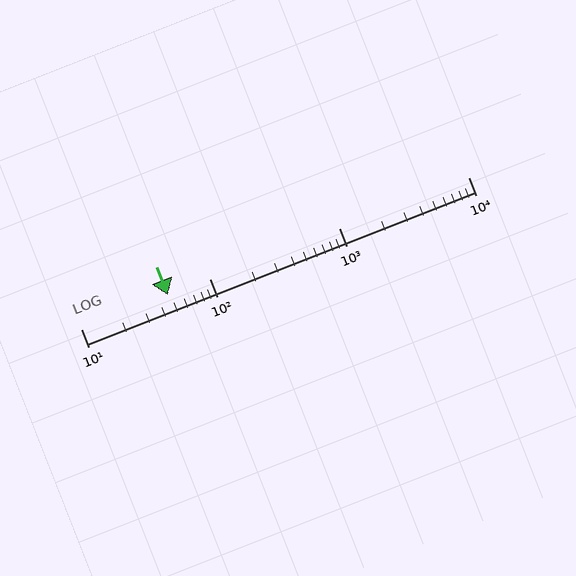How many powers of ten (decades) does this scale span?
The scale spans 3 decades, from 10 to 10000.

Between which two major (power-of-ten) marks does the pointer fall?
The pointer is between 10 and 100.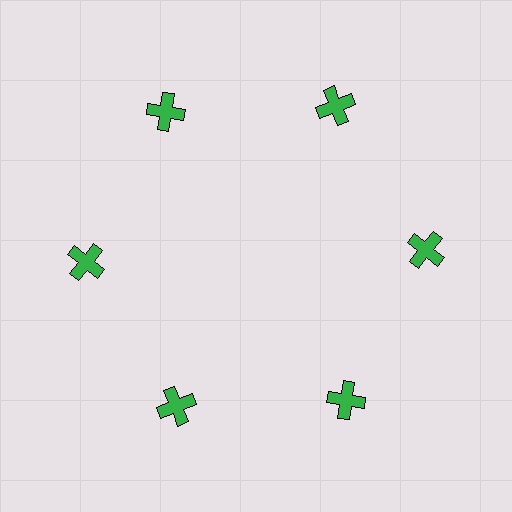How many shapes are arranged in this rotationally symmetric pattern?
There are 6 shapes, arranged in 6 groups of 1.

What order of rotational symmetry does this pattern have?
This pattern has 6-fold rotational symmetry.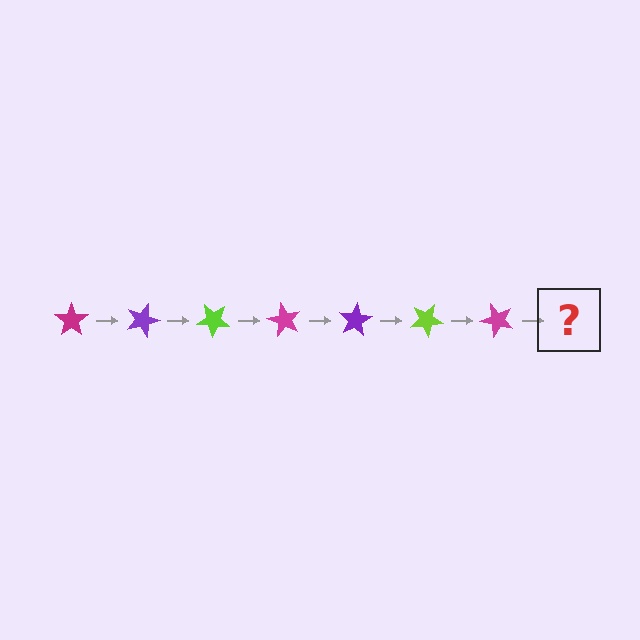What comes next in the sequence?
The next element should be a purple star, rotated 140 degrees from the start.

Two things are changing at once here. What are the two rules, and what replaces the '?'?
The two rules are that it rotates 20 degrees each step and the color cycles through magenta, purple, and lime. The '?' should be a purple star, rotated 140 degrees from the start.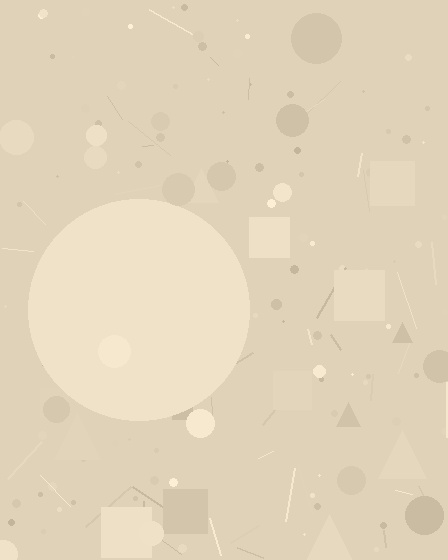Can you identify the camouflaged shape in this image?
The camouflaged shape is a circle.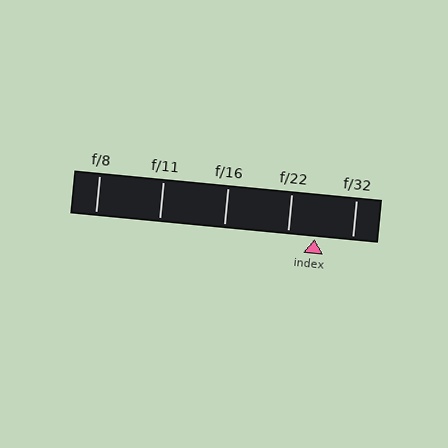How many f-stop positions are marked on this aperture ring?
There are 5 f-stop positions marked.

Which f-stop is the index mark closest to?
The index mark is closest to f/22.